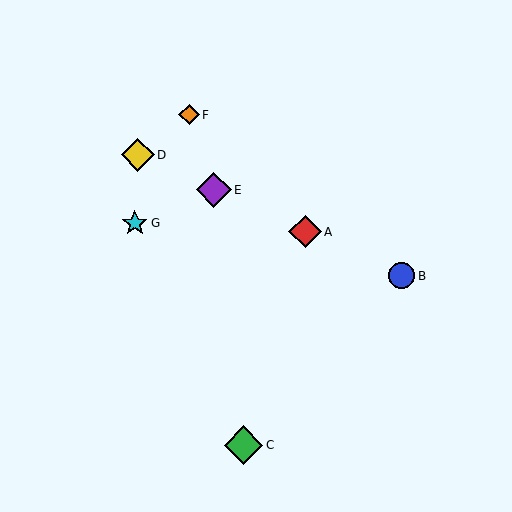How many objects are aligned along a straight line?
4 objects (A, B, D, E) are aligned along a straight line.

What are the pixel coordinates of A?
Object A is at (305, 232).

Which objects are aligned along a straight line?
Objects A, B, D, E are aligned along a straight line.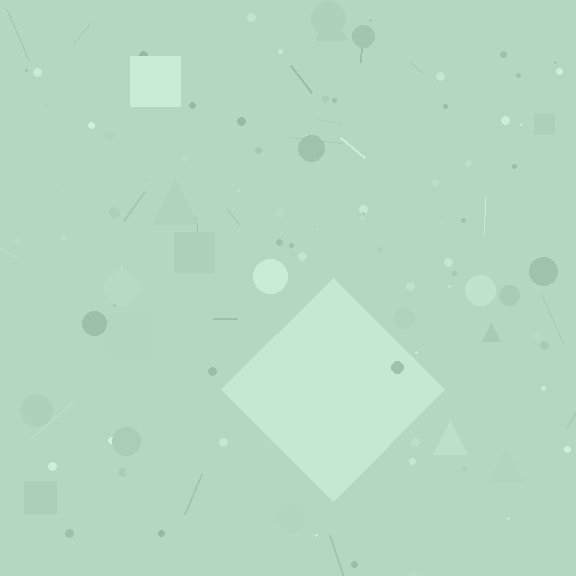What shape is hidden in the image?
A diamond is hidden in the image.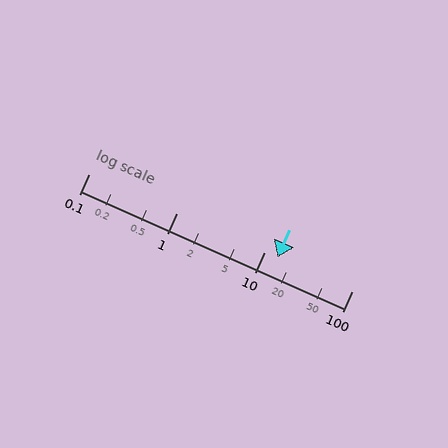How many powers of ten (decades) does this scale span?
The scale spans 3 decades, from 0.1 to 100.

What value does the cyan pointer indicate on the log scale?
The pointer indicates approximately 14.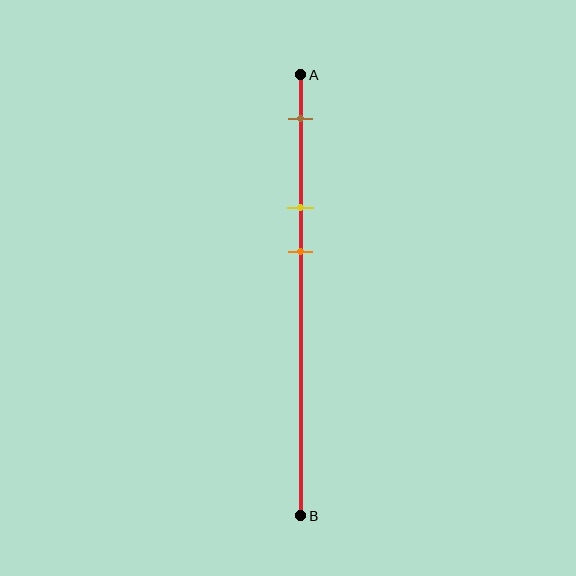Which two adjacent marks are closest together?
The yellow and orange marks are the closest adjacent pair.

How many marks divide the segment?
There are 3 marks dividing the segment.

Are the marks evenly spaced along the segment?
Yes, the marks are approximately evenly spaced.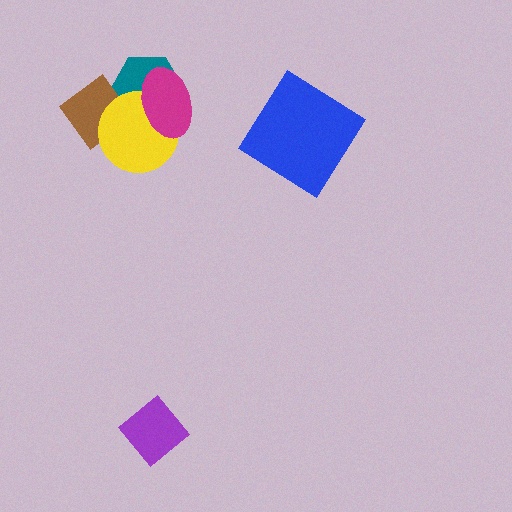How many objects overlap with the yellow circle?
3 objects overlap with the yellow circle.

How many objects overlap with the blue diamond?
0 objects overlap with the blue diamond.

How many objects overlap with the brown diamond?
2 objects overlap with the brown diamond.